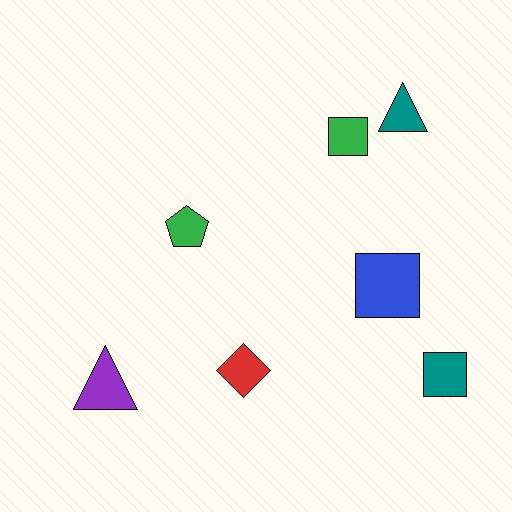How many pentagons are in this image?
There is 1 pentagon.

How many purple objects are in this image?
There is 1 purple object.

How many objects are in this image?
There are 7 objects.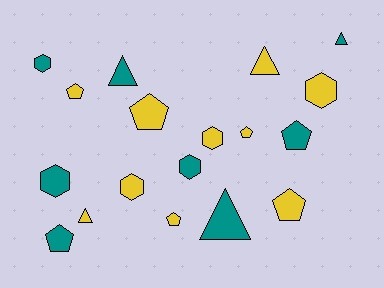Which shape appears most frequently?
Pentagon, with 7 objects.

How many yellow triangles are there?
There are 2 yellow triangles.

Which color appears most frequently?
Yellow, with 10 objects.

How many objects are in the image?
There are 18 objects.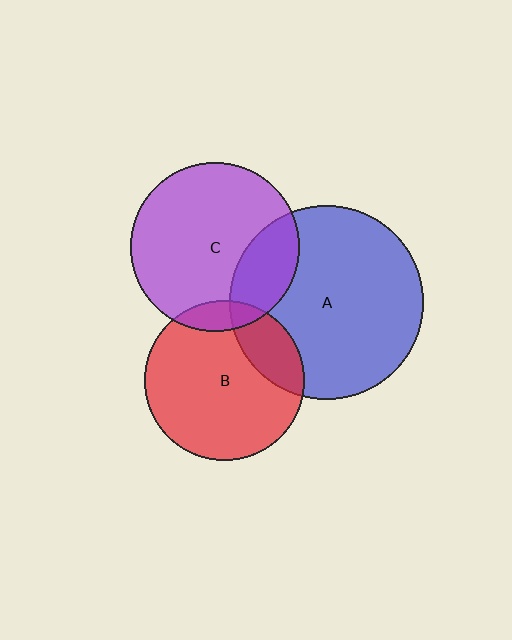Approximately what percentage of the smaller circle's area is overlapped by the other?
Approximately 25%.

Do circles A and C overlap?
Yes.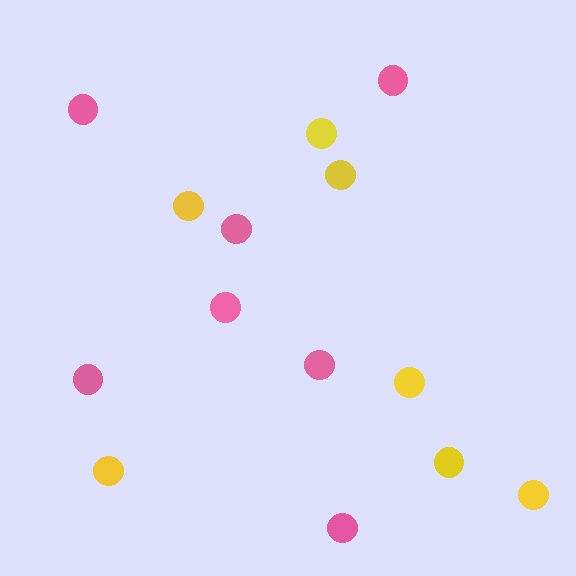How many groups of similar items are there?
There are 2 groups: one group of pink circles (7) and one group of yellow circles (7).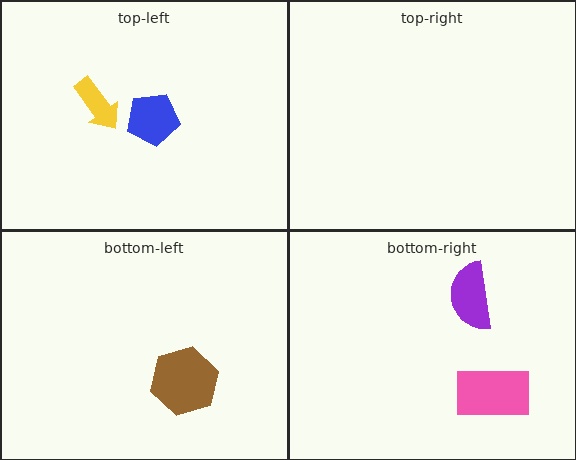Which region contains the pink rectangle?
The bottom-right region.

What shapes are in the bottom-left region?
The brown hexagon.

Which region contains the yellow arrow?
The top-left region.